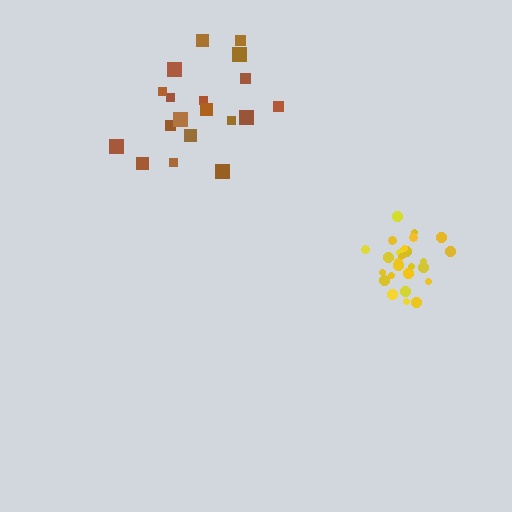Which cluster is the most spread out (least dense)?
Brown.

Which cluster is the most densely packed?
Yellow.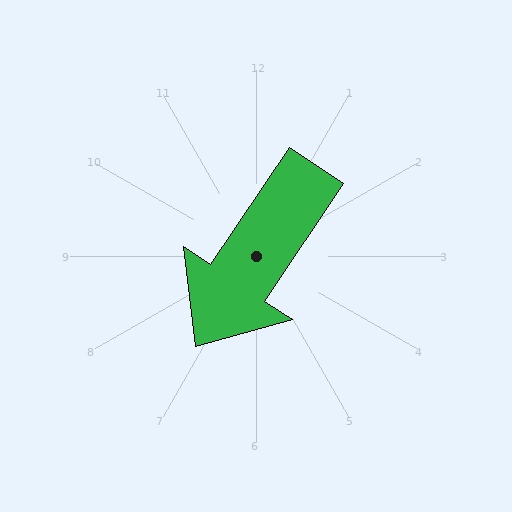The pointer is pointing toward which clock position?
Roughly 7 o'clock.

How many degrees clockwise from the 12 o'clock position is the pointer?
Approximately 214 degrees.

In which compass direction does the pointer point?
Southwest.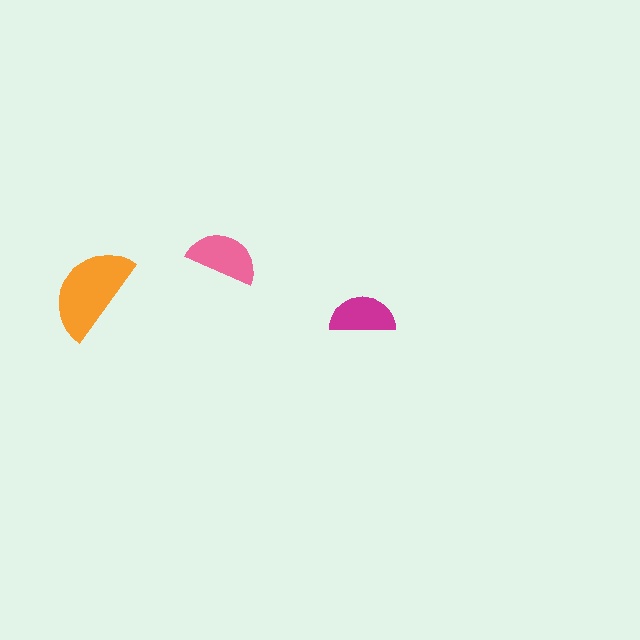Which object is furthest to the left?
The orange semicircle is leftmost.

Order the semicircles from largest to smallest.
the orange one, the pink one, the magenta one.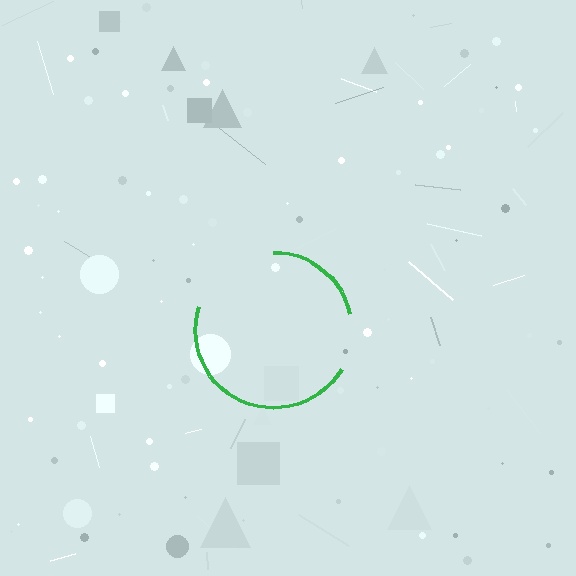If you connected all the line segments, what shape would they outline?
They would outline a circle.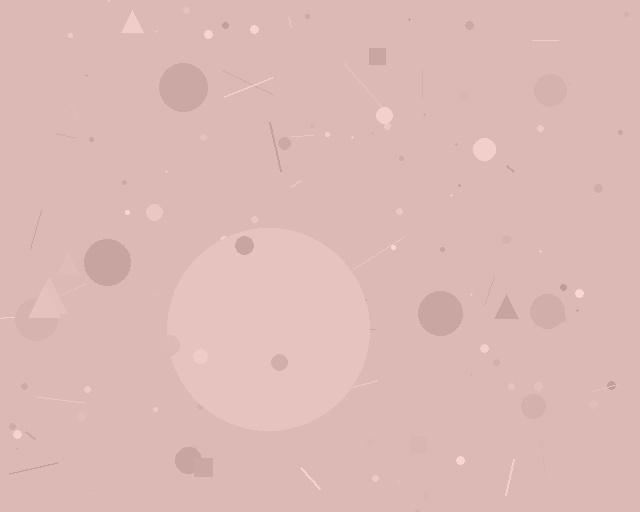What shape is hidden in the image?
A circle is hidden in the image.